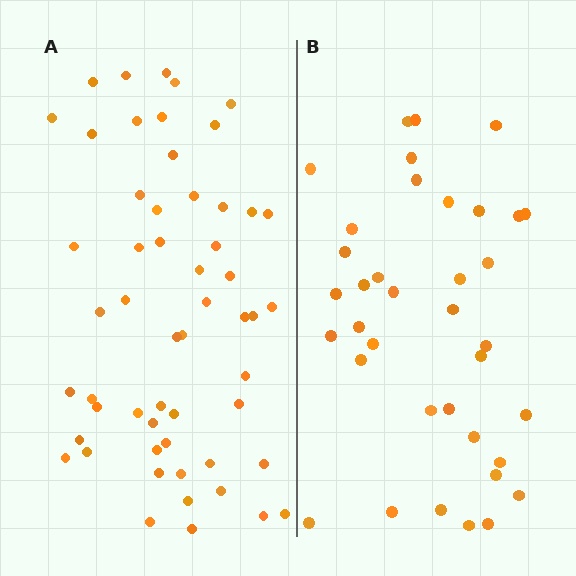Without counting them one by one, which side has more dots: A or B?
Region A (the left region) has more dots.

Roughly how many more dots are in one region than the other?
Region A has approximately 20 more dots than region B.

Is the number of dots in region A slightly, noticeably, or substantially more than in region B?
Region A has substantially more. The ratio is roughly 1.5 to 1.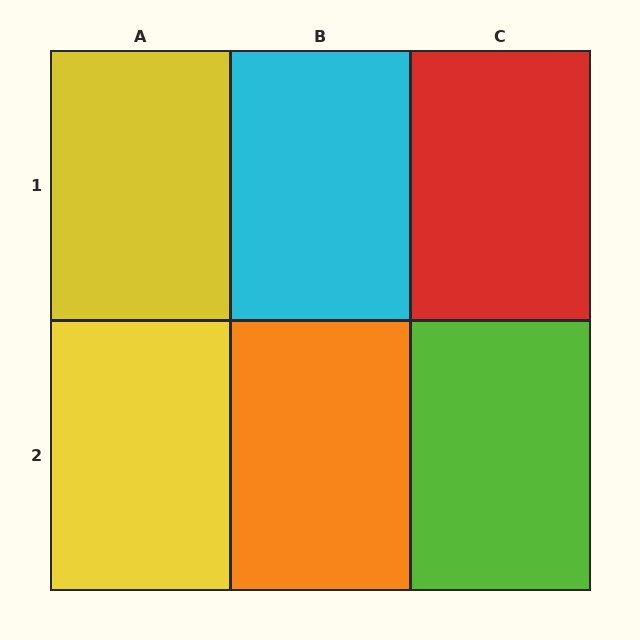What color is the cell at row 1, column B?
Cyan.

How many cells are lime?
1 cell is lime.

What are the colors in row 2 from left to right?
Yellow, orange, lime.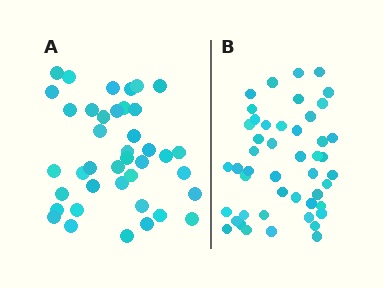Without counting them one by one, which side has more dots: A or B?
Region B (the right region) has more dots.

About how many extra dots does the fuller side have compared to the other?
Region B has roughly 8 or so more dots than region A.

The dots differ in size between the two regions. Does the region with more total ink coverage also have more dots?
No. Region A has more total ink coverage because its dots are larger, but region B actually contains more individual dots. Total area can be misleading — the number of items is what matters here.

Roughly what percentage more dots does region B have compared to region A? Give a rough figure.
About 20% more.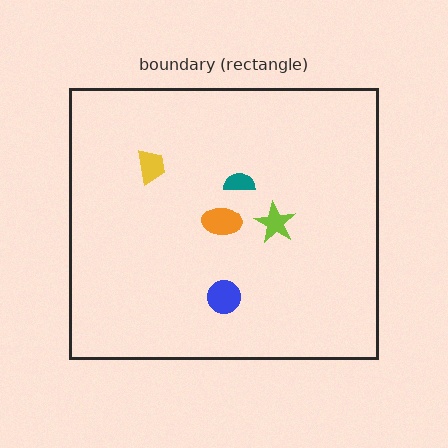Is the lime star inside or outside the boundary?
Inside.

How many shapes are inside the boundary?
5 inside, 0 outside.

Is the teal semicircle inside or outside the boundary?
Inside.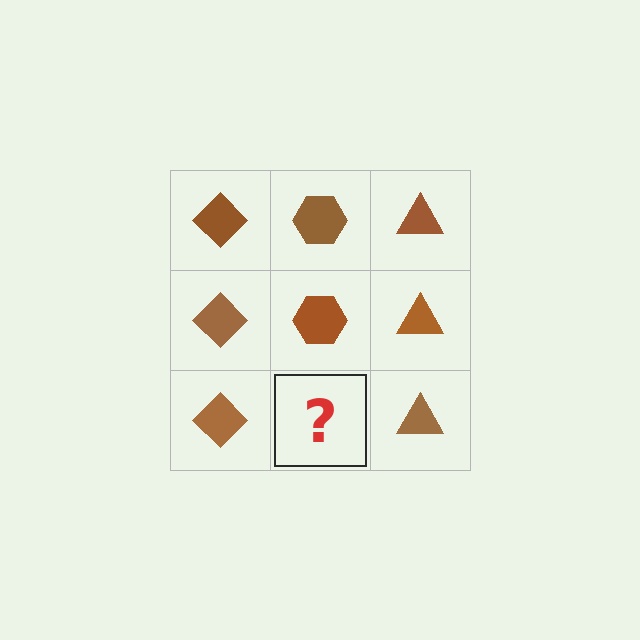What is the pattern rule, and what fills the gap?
The rule is that each column has a consistent shape. The gap should be filled with a brown hexagon.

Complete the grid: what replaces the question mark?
The question mark should be replaced with a brown hexagon.